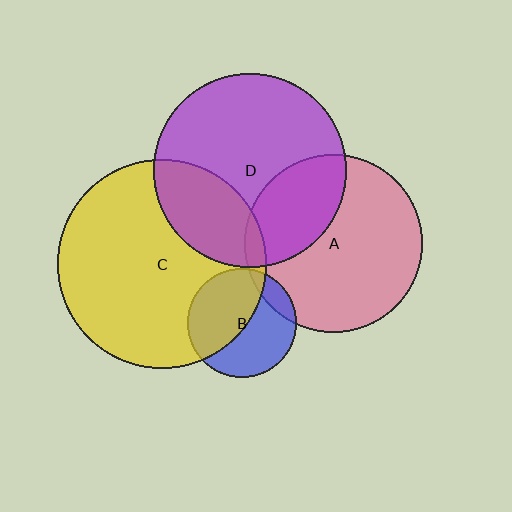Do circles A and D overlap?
Yes.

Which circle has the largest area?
Circle C (yellow).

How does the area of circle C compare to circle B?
Approximately 3.7 times.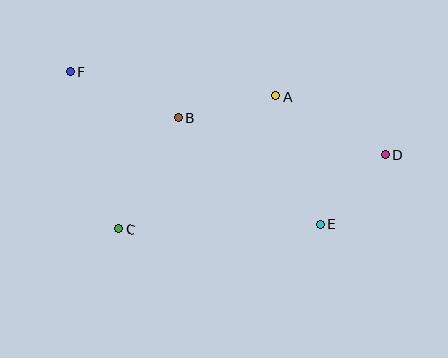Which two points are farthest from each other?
Points D and F are farthest from each other.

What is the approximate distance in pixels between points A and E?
The distance between A and E is approximately 135 pixels.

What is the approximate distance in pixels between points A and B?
The distance between A and B is approximately 101 pixels.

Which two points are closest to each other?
Points D and E are closest to each other.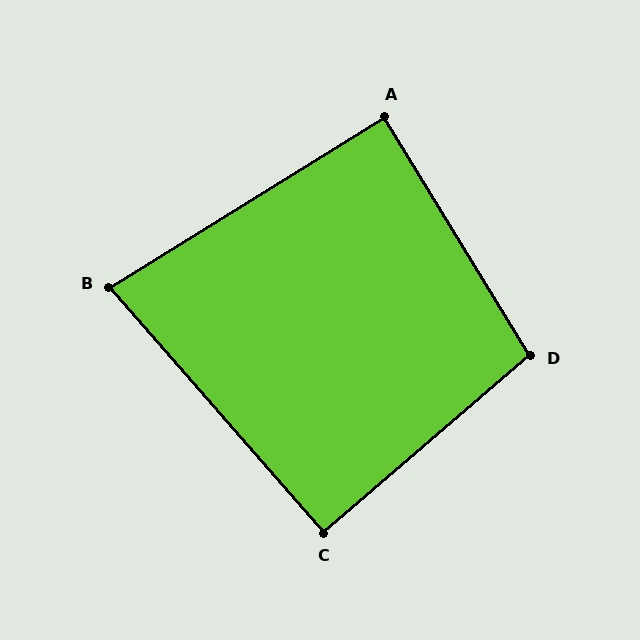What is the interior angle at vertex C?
Approximately 90 degrees (approximately right).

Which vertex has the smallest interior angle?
B, at approximately 81 degrees.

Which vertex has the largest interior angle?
D, at approximately 99 degrees.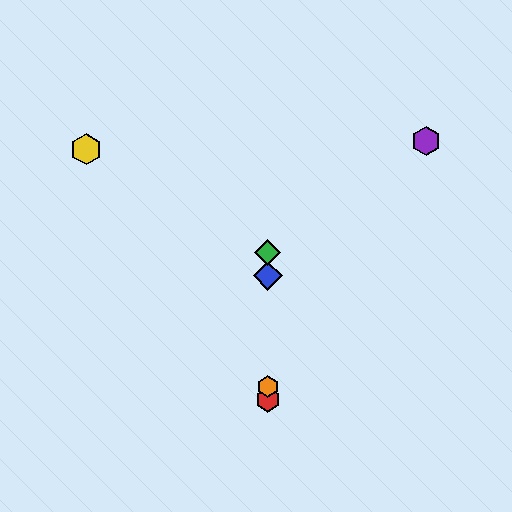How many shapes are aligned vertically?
4 shapes (the red hexagon, the blue diamond, the green diamond, the orange hexagon) are aligned vertically.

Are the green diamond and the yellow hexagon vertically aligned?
No, the green diamond is at x≈268 and the yellow hexagon is at x≈86.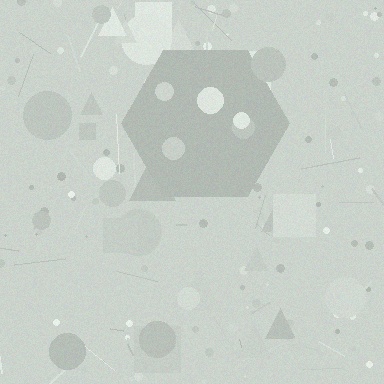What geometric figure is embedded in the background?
A hexagon is embedded in the background.